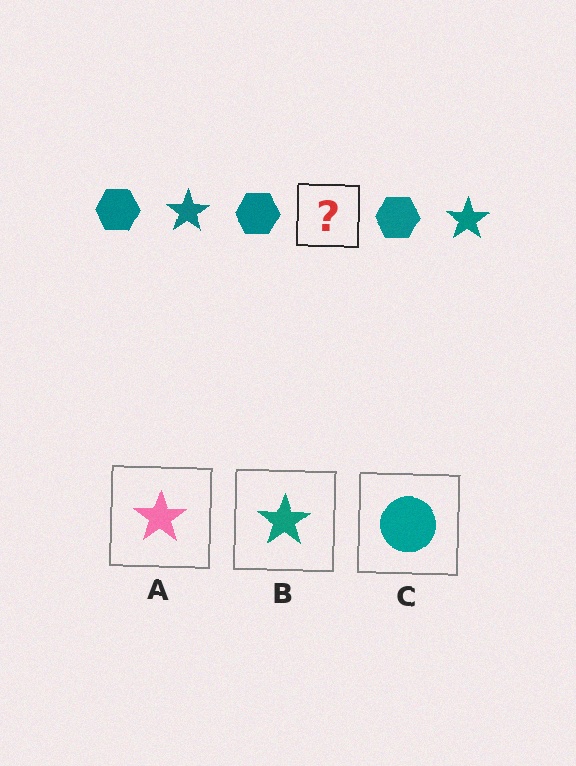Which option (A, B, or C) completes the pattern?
B.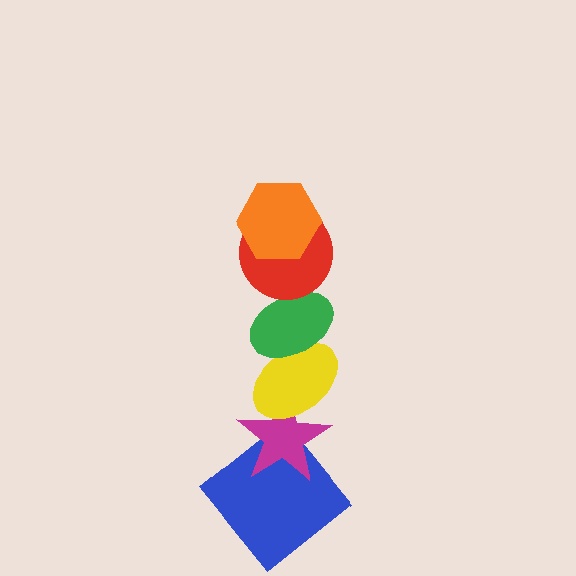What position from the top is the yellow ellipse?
The yellow ellipse is 4th from the top.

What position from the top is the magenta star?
The magenta star is 5th from the top.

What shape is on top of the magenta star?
The yellow ellipse is on top of the magenta star.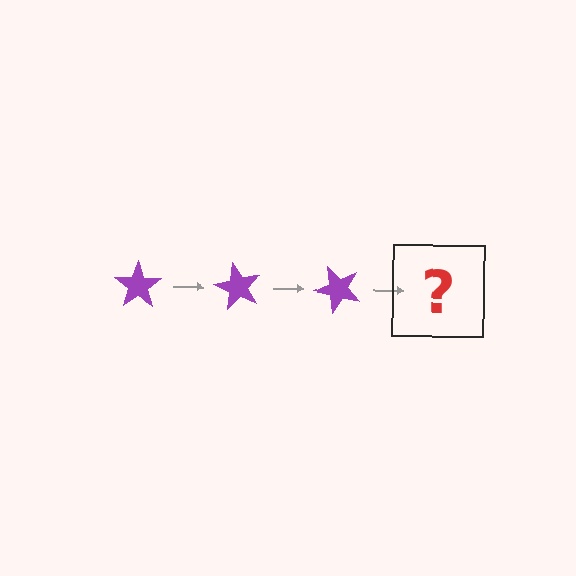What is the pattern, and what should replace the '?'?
The pattern is that the star rotates 60 degrees each step. The '?' should be a purple star rotated 180 degrees.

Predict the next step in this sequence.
The next step is a purple star rotated 180 degrees.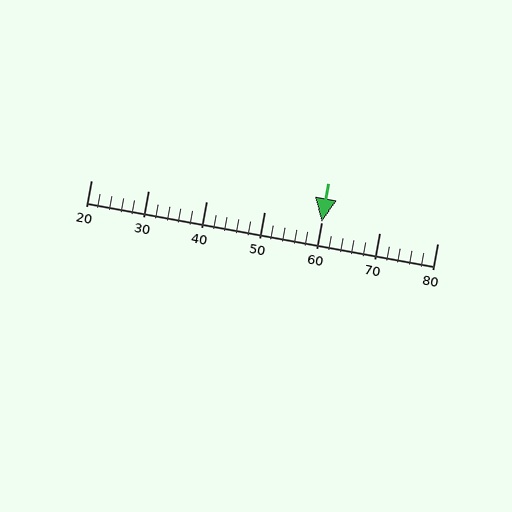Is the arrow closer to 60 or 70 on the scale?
The arrow is closer to 60.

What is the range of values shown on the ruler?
The ruler shows values from 20 to 80.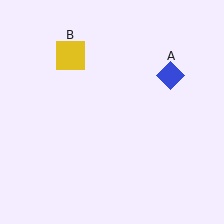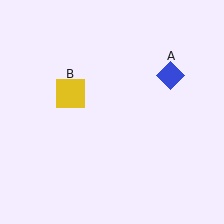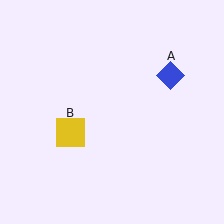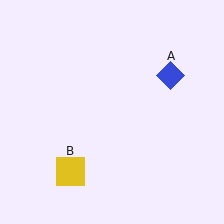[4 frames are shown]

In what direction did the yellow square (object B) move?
The yellow square (object B) moved down.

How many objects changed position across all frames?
1 object changed position: yellow square (object B).